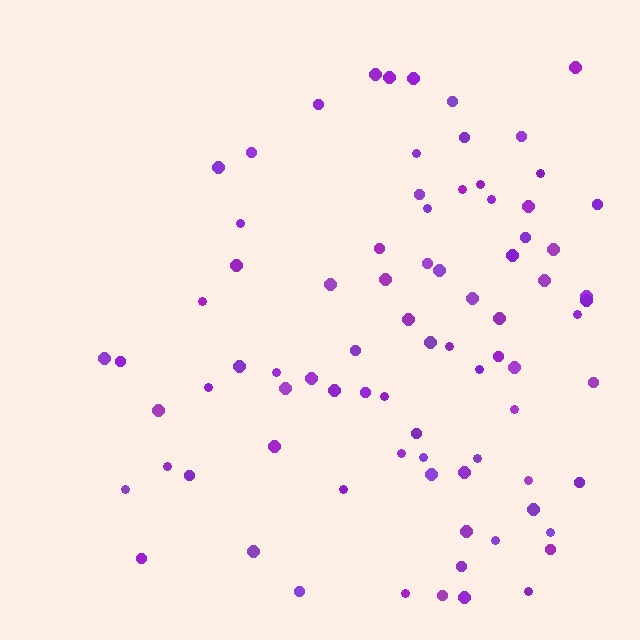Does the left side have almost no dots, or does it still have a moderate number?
Still a moderate number, just noticeably fewer than the right.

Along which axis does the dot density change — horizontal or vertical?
Horizontal.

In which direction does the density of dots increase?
From left to right, with the right side densest.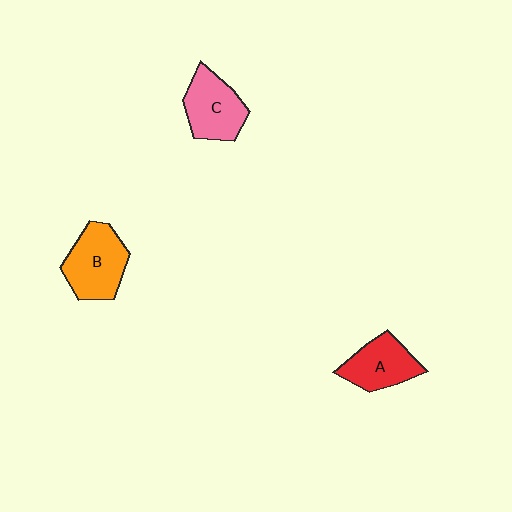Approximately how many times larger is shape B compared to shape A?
Approximately 1.3 times.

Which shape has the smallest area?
Shape A (red).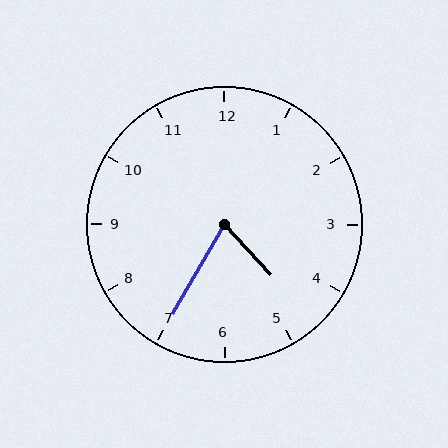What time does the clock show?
4:35.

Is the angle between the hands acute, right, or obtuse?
It is acute.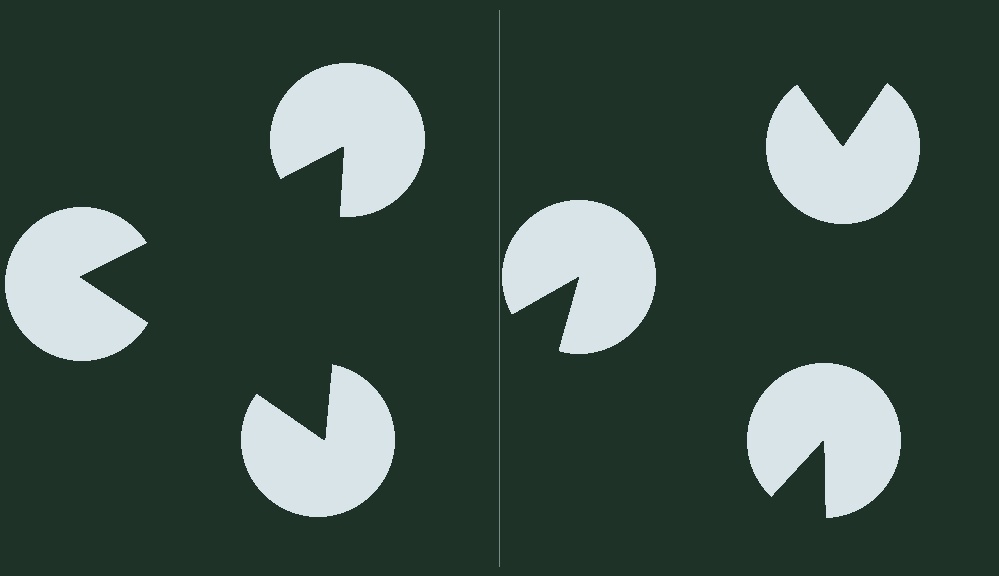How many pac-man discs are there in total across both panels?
6 — 3 on each side.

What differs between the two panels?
The pac-man discs are positioned identically on both sides; only the wedge orientations differ. On the left they align to a triangle; on the right they are misaligned.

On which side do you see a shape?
An illusory triangle appears on the left side. On the right side the wedge cuts are rotated, so no coherent shape forms.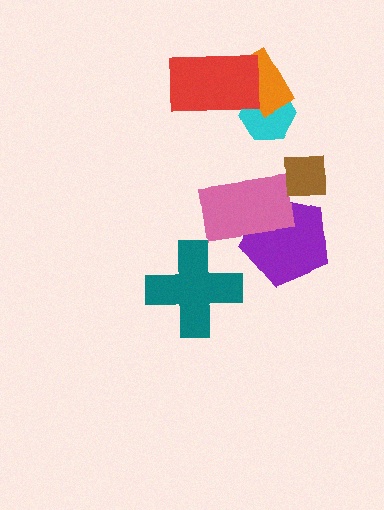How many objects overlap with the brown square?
1 object overlaps with the brown square.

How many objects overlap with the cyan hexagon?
2 objects overlap with the cyan hexagon.